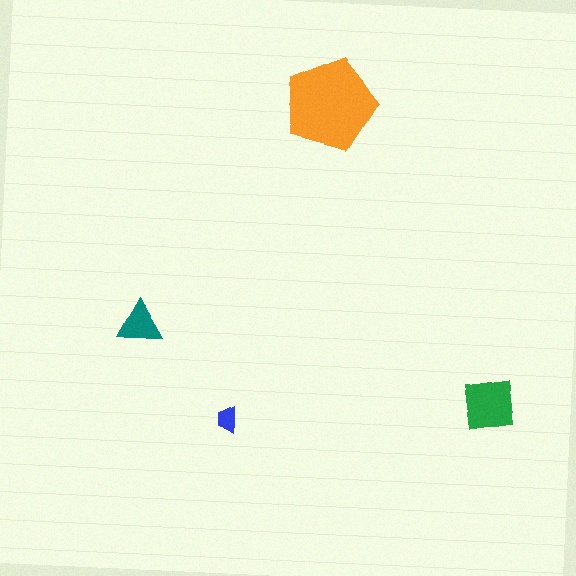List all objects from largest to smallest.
The orange pentagon, the green square, the teal triangle, the blue trapezoid.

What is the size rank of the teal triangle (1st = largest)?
3rd.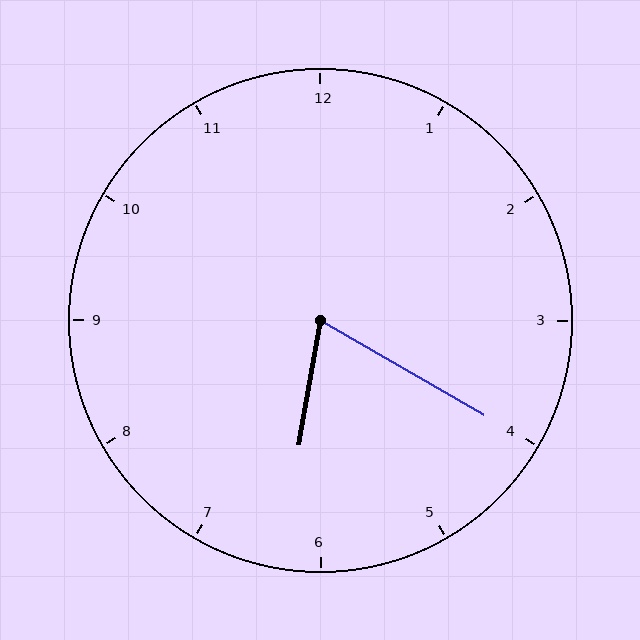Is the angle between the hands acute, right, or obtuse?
It is acute.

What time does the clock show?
6:20.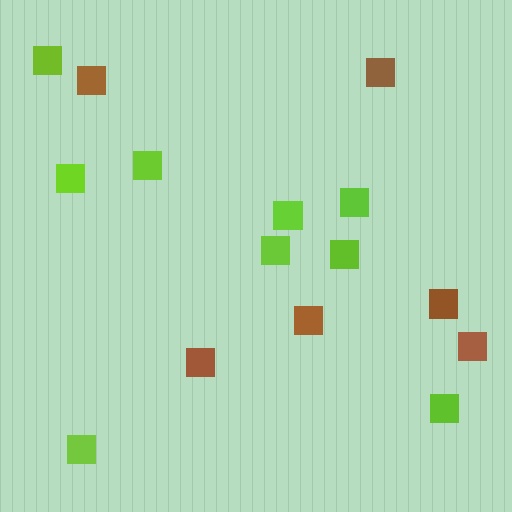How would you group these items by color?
There are 2 groups: one group of brown squares (6) and one group of lime squares (9).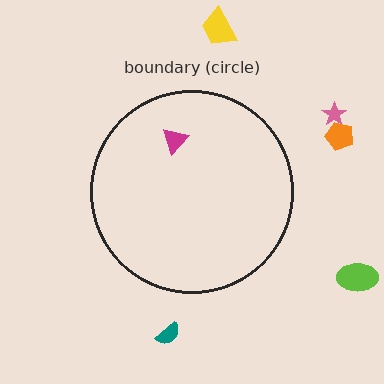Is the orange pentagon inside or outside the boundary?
Outside.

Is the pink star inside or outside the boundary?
Outside.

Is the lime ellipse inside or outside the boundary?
Outside.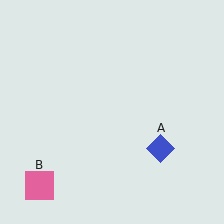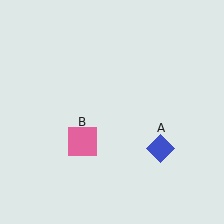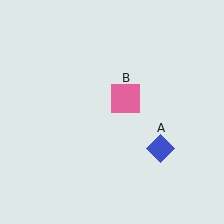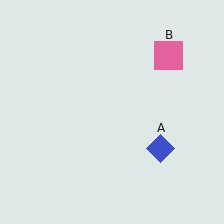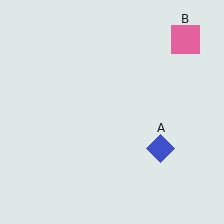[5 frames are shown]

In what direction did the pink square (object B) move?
The pink square (object B) moved up and to the right.